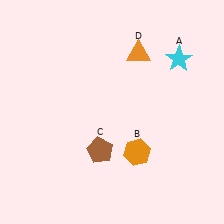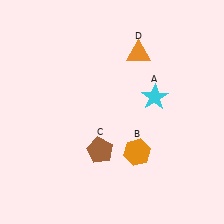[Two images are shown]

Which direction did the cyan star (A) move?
The cyan star (A) moved down.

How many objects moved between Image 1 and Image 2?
1 object moved between the two images.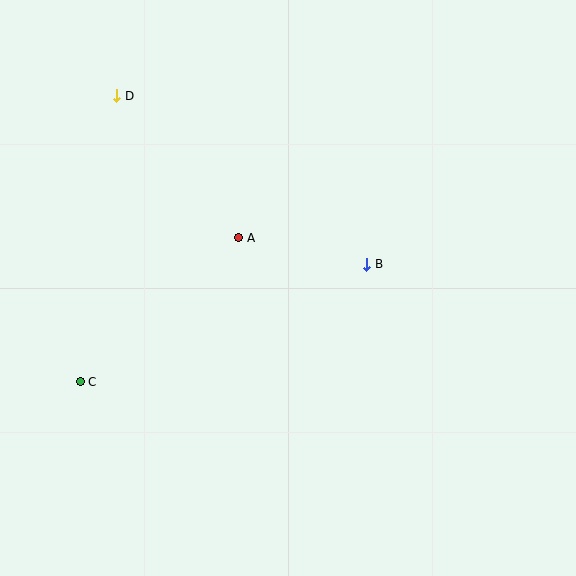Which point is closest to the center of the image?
Point A at (239, 238) is closest to the center.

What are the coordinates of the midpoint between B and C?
The midpoint between B and C is at (224, 323).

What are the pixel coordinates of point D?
Point D is at (117, 96).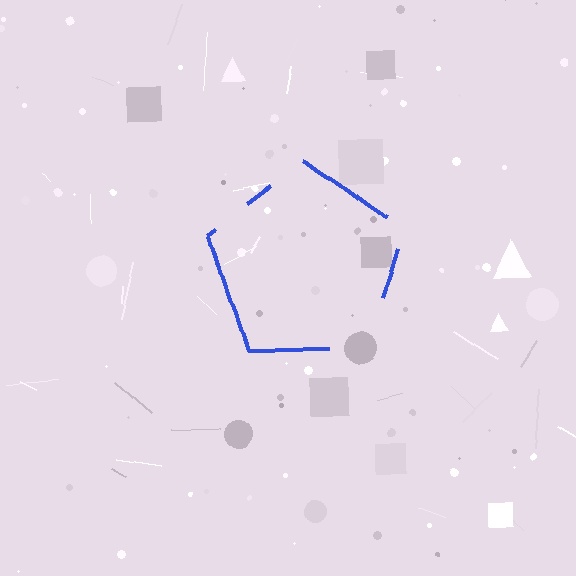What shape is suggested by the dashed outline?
The dashed outline suggests a pentagon.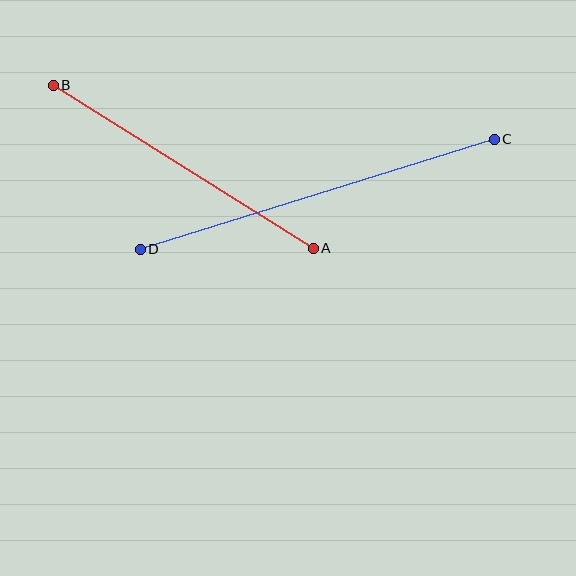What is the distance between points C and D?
The distance is approximately 371 pixels.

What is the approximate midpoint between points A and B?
The midpoint is at approximately (183, 167) pixels.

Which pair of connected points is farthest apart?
Points C and D are farthest apart.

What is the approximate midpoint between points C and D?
The midpoint is at approximately (317, 194) pixels.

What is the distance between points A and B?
The distance is approximately 307 pixels.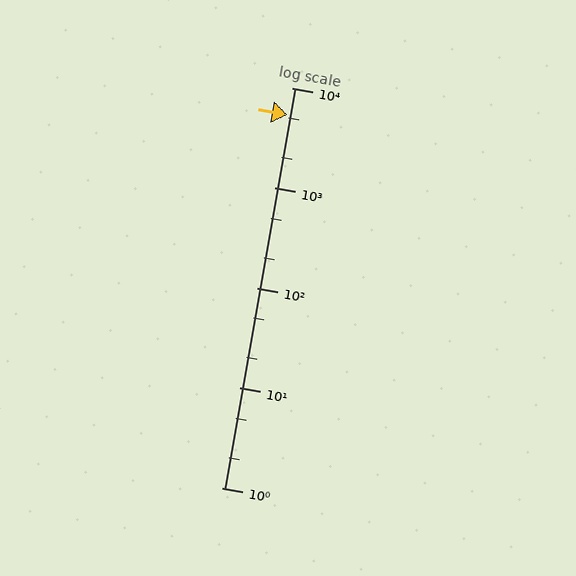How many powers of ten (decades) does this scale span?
The scale spans 4 decades, from 1 to 10000.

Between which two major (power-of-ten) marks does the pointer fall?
The pointer is between 1000 and 10000.